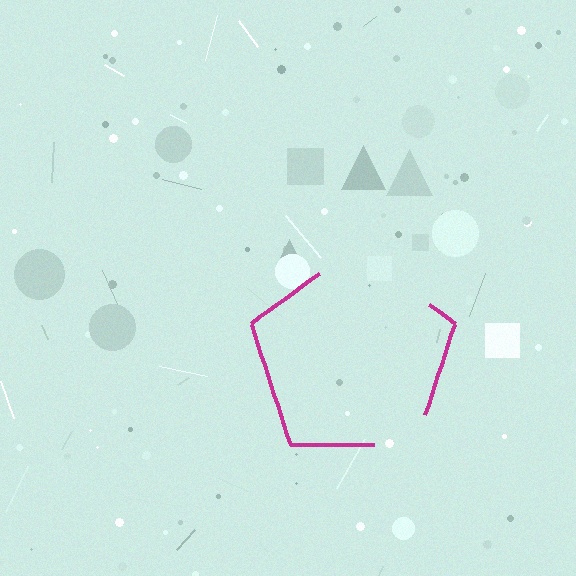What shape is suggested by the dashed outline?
The dashed outline suggests a pentagon.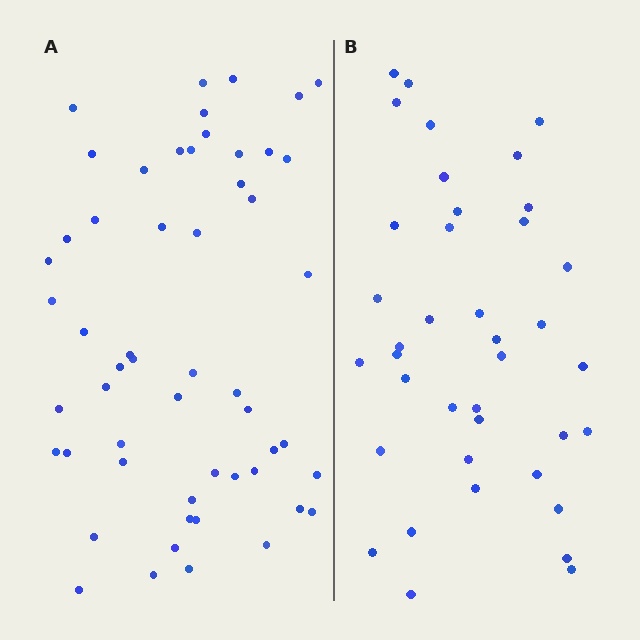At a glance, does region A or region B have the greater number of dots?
Region A (the left region) has more dots.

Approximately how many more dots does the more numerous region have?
Region A has approximately 15 more dots than region B.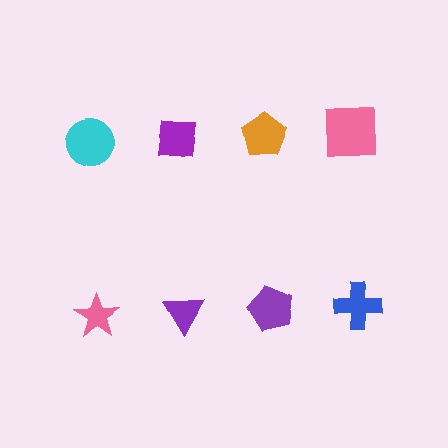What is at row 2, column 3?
A purple pentagon.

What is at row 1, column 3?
An orange pentagon.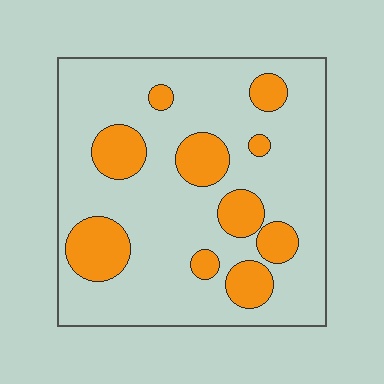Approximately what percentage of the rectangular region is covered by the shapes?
Approximately 20%.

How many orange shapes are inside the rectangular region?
10.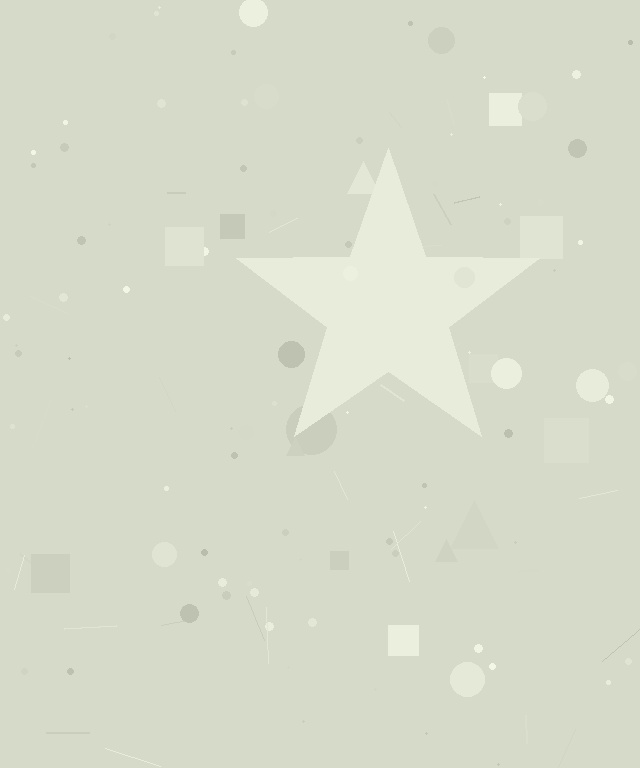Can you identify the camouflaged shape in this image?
The camouflaged shape is a star.